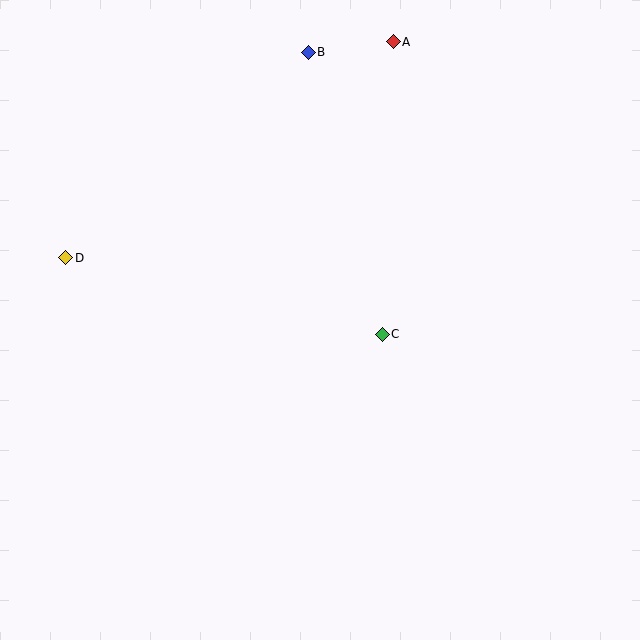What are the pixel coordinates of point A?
Point A is at (393, 42).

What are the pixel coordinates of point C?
Point C is at (382, 334).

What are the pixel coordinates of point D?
Point D is at (66, 258).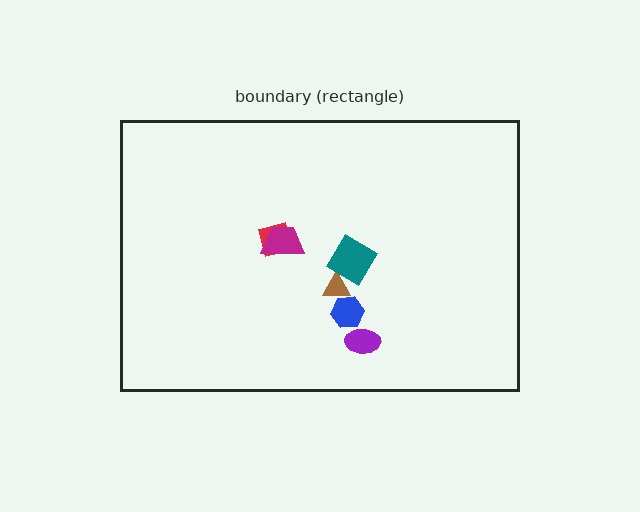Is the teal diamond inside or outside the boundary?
Inside.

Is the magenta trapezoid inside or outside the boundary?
Inside.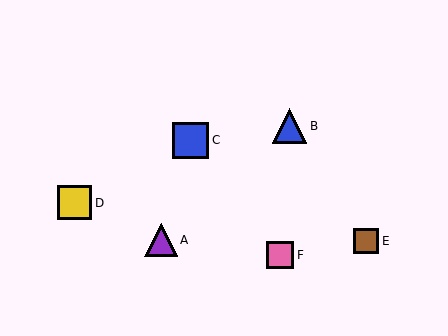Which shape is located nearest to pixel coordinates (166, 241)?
The purple triangle (labeled A) at (161, 240) is nearest to that location.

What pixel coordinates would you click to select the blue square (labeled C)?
Click at (191, 140) to select the blue square C.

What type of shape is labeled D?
Shape D is a yellow square.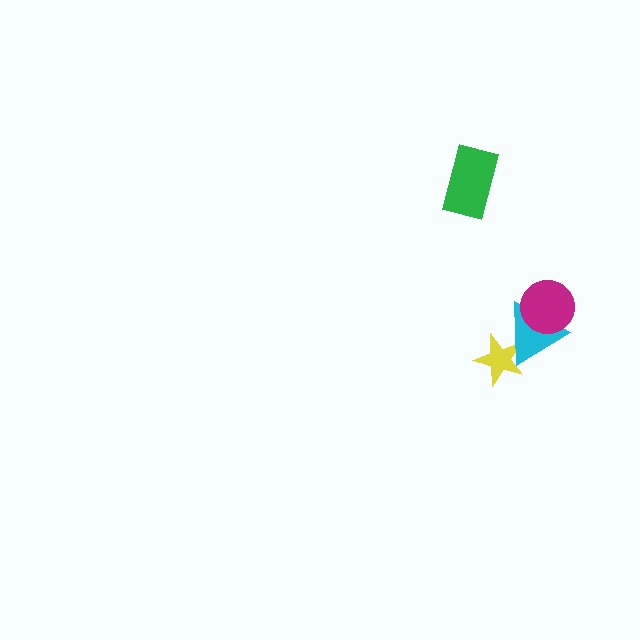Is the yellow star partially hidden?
Yes, it is partially covered by another shape.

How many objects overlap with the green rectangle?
0 objects overlap with the green rectangle.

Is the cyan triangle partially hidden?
Yes, it is partially covered by another shape.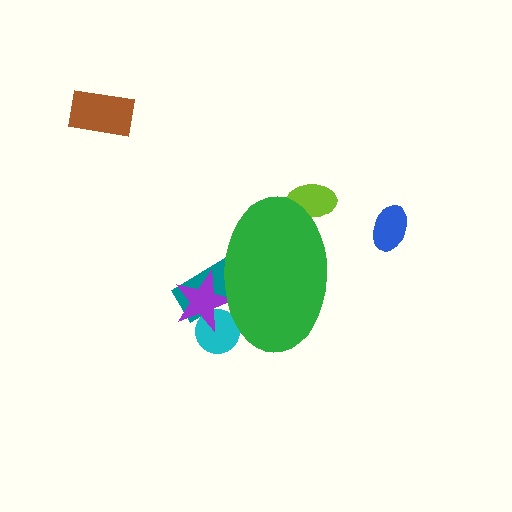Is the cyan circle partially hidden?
Yes, the cyan circle is partially hidden behind the green ellipse.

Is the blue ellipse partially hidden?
No, the blue ellipse is fully visible.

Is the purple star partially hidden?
Yes, the purple star is partially hidden behind the green ellipse.